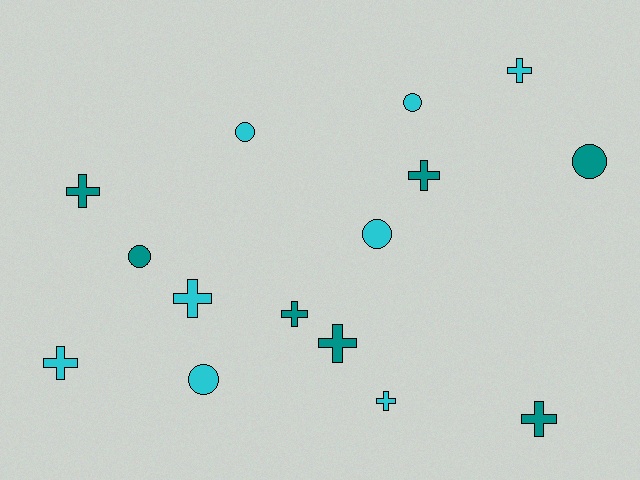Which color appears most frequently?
Cyan, with 8 objects.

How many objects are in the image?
There are 15 objects.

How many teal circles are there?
There are 2 teal circles.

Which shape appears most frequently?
Cross, with 9 objects.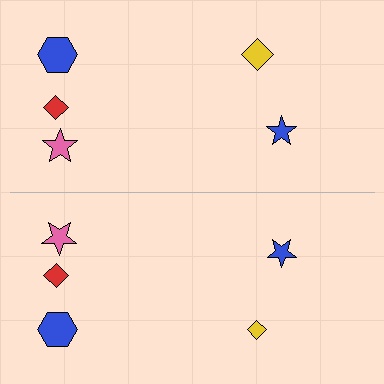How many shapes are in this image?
There are 10 shapes in this image.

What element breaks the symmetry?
The yellow diamond on the bottom side has a different size than its mirror counterpart.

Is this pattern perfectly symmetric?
No, the pattern is not perfectly symmetric. The yellow diamond on the bottom side has a different size than its mirror counterpart.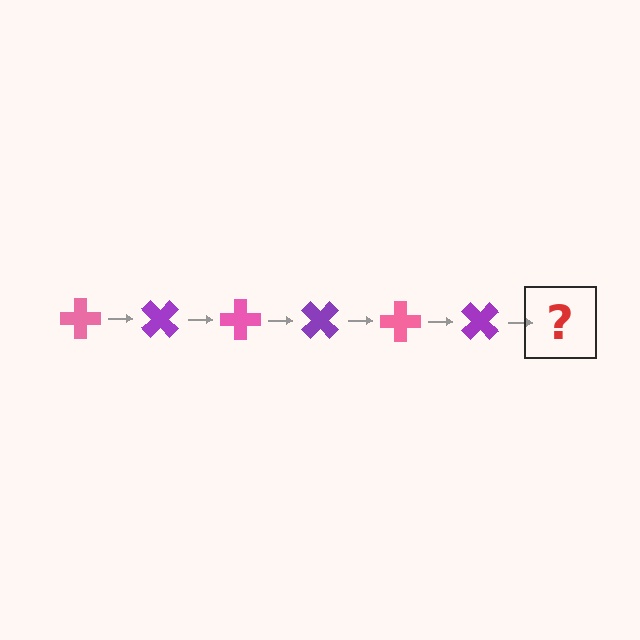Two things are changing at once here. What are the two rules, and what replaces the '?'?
The two rules are that it rotates 45 degrees each step and the color cycles through pink and purple. The '?' should be a pink cross, rotated 270 degrees from the start.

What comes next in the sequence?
The next element should be a pink cross, rotated 270 degrees from the start.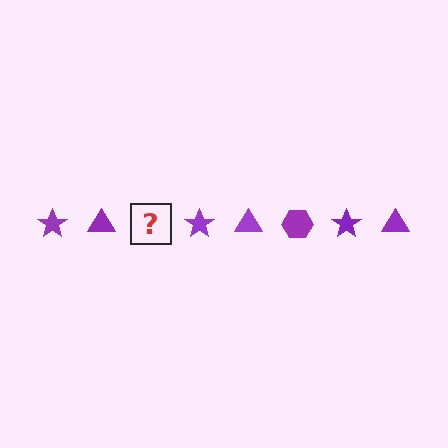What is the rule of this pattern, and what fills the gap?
The rule is that the pattern cycles through star, triangle, hexagon shapes in purple. The gap should be filled with a purple hexagon.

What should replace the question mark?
The question mark should be replaced with a purple hexagon.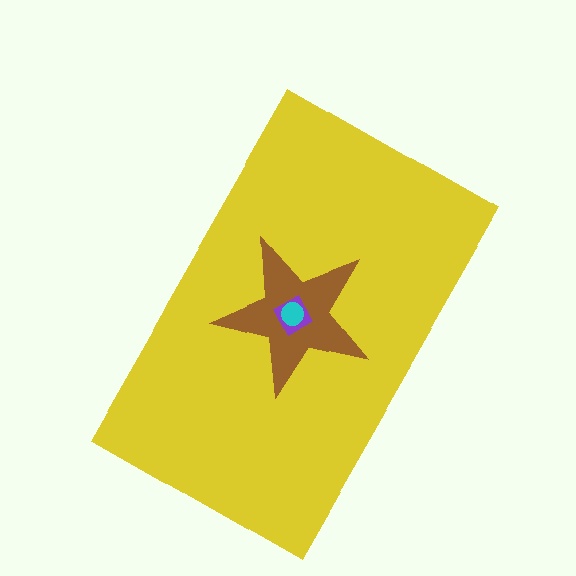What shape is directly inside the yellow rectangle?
The brown star.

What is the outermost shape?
The yellow rectangle.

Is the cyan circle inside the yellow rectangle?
Yes.